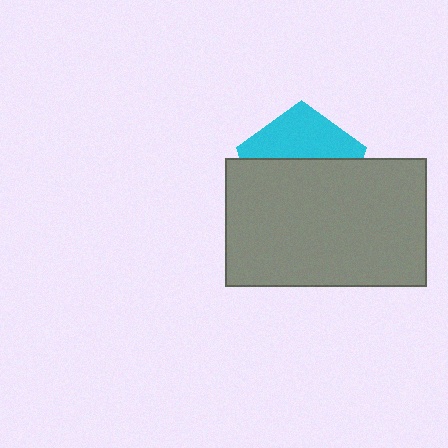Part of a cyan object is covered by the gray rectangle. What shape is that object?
It is a pentagon.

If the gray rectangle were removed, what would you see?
You would see the complete cyan pentagon.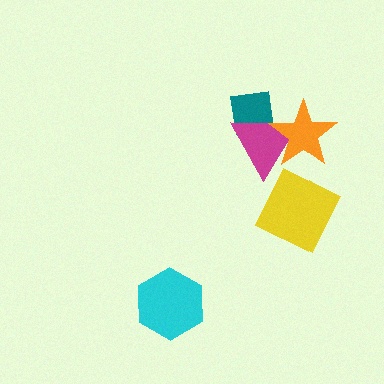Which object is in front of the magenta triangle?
The orange star is in front of the magenta triangle.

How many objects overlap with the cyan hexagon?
0 objects overlap with the cyan hexagon.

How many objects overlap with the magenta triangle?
2 objects overlap with the magenta triangle.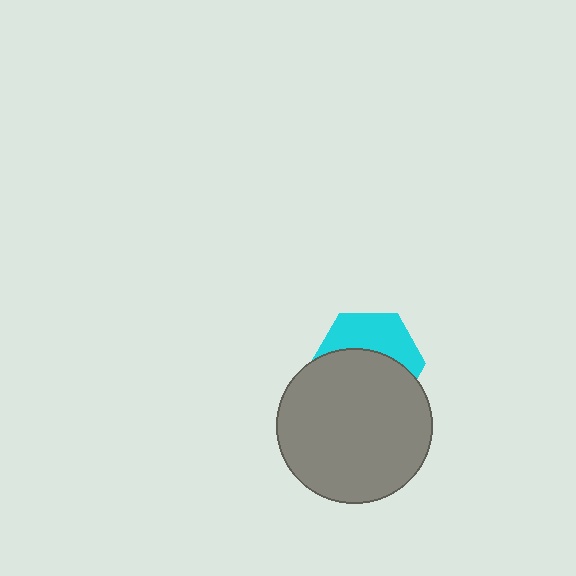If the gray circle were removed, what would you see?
You would see the complete cyan hexagon.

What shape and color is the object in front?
The object in front is a gray circle.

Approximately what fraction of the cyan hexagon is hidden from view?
Roughly 59% of the cyan hexagon is hidden behind the gray circle.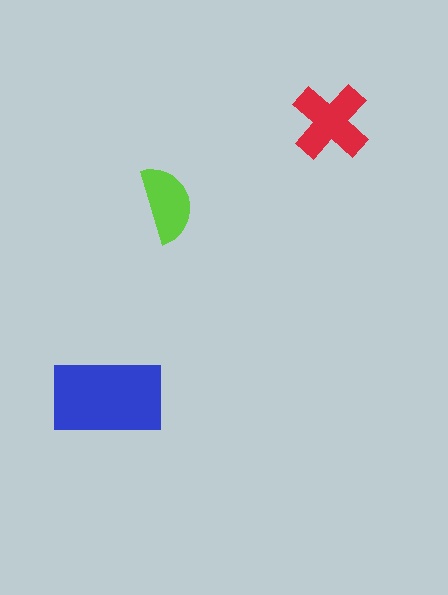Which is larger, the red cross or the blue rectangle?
The blue rectangle.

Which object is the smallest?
The lime semicircle.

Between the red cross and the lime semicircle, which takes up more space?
The red cross.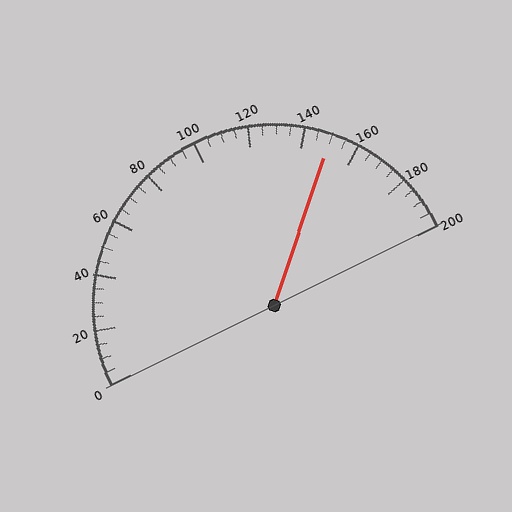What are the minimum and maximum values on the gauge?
The gauge ranges from 0 to 200.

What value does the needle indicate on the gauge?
The needle indicates approximately 150.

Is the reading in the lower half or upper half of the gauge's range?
The reading is in the upper half of the range (0 to 200).